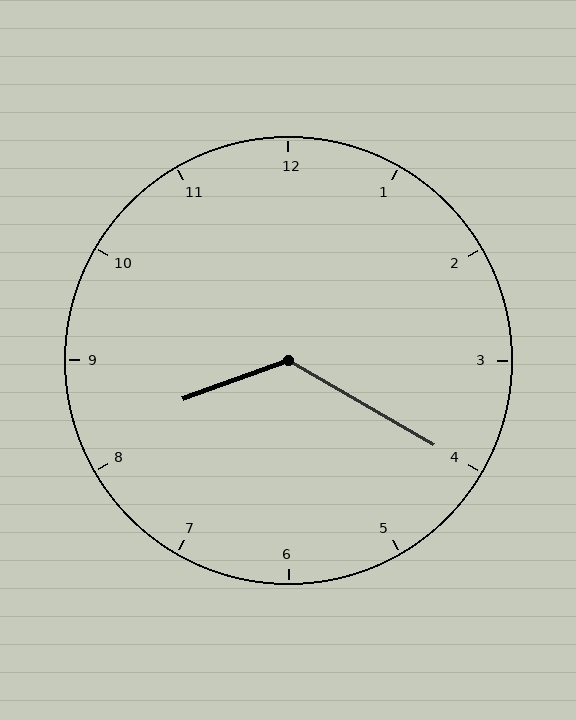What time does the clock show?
8:20.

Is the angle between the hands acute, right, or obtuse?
It is obtuse.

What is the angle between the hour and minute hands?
Approximately 130 degrees.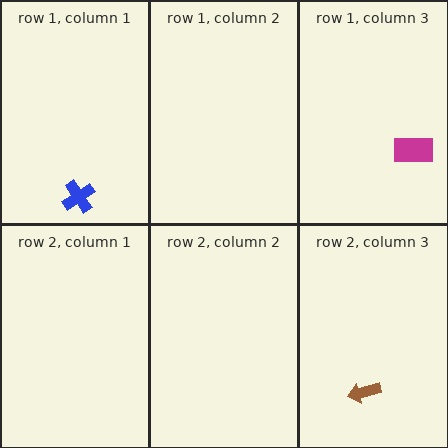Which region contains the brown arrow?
The row 2, column 3 region.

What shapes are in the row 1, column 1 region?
The blue cross.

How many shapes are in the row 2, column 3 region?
1.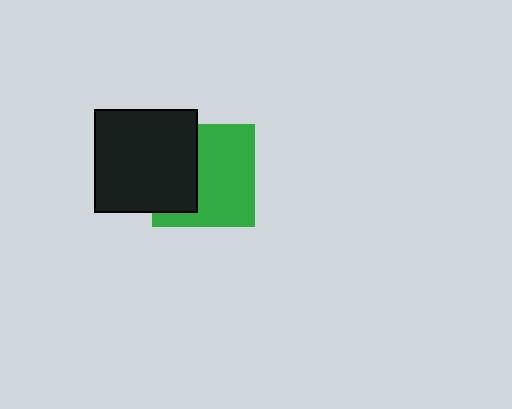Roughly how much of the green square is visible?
About half of it is visible (roughly 62%).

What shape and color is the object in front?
The object in front is a black rectangle.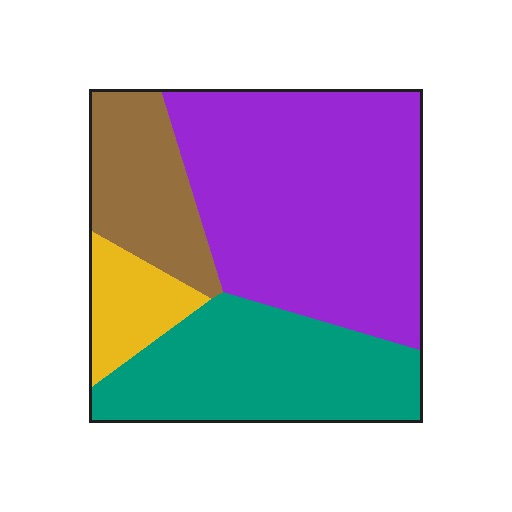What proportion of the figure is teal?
Teal takes up between a quarter and a half of the figure.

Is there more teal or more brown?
Teal.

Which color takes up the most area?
Purple, at roughly 45%.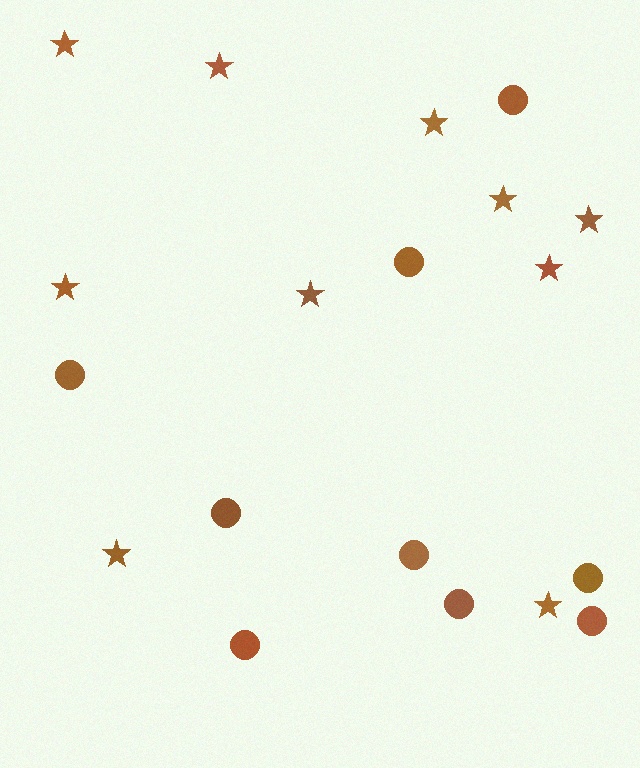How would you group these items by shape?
There are 2 groups: one group of stars (10) and one group of circles (9).